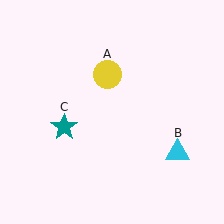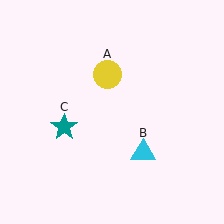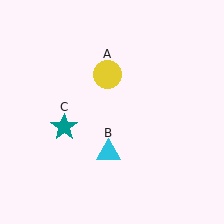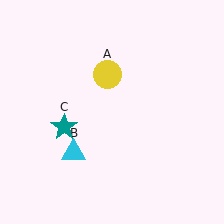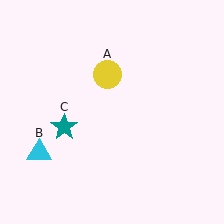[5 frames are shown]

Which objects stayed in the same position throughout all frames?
Yellow circle (object A) and teal star (object C) remained stationary.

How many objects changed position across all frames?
1 object changed position: cyan triangle (object B).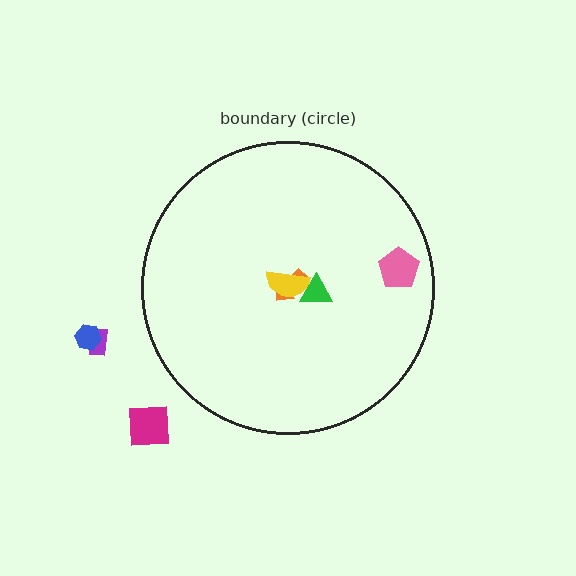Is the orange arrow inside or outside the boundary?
Inside.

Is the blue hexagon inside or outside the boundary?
Outside.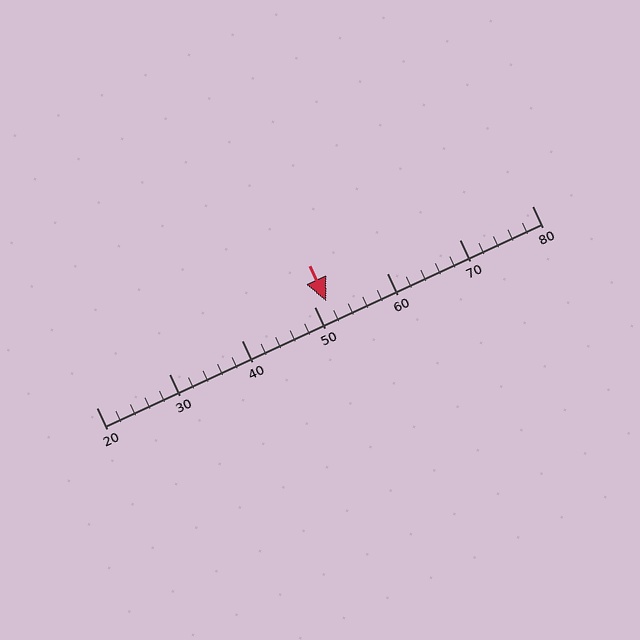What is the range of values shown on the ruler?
The ruler shows values from 20 to 80.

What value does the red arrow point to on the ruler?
The red arrow points to approximately 52.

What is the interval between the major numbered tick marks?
The major tick marks are spaced 10 units apart.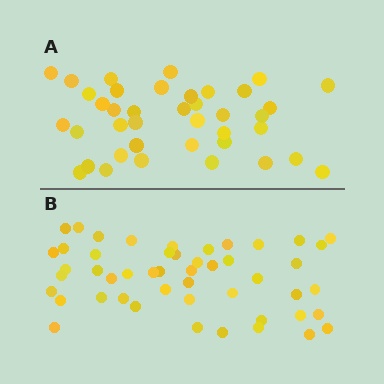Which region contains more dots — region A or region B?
Region B (the bottom region) has more dots.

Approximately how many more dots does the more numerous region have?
Region B has roughly 10 or so more dots than region A.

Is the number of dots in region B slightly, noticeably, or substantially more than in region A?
Region B has noticeably more, but not dramatically so. The ratio is roughly 1.3 to 1.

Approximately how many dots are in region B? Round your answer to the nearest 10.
About 50 dots. (The exact count is 49, which rounds to 50.)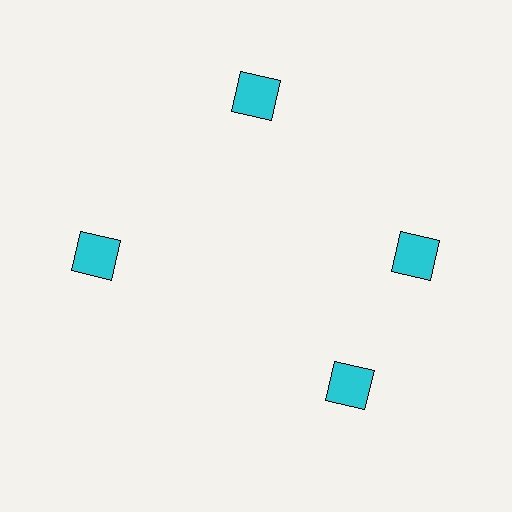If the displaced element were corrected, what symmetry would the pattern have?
It would have 4-fold rotational symmetry — the pattern would map onto itself every 90 degrees.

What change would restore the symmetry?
The symmetry would be restored by rotating it back into even spacing with its neighbors so that all 4 squares sit at equal angles and equal distance from the center.